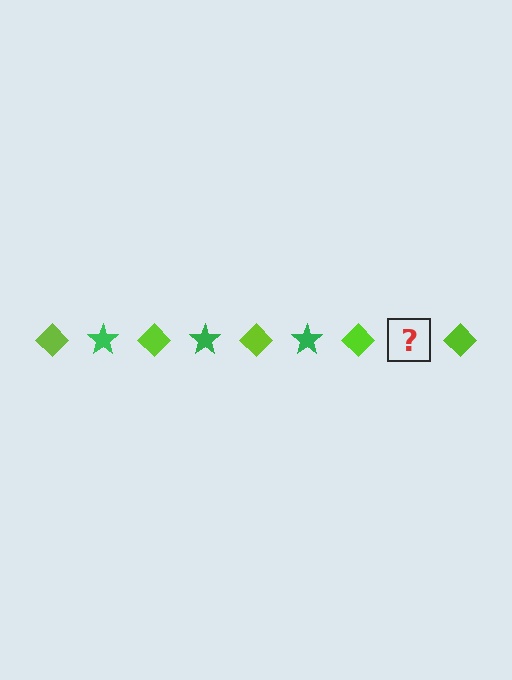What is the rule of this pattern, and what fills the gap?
The rule is that the pattern alternates between lime diamond and green star. The gap should be filled with a green star.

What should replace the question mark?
The question mark should be replaced with a green star.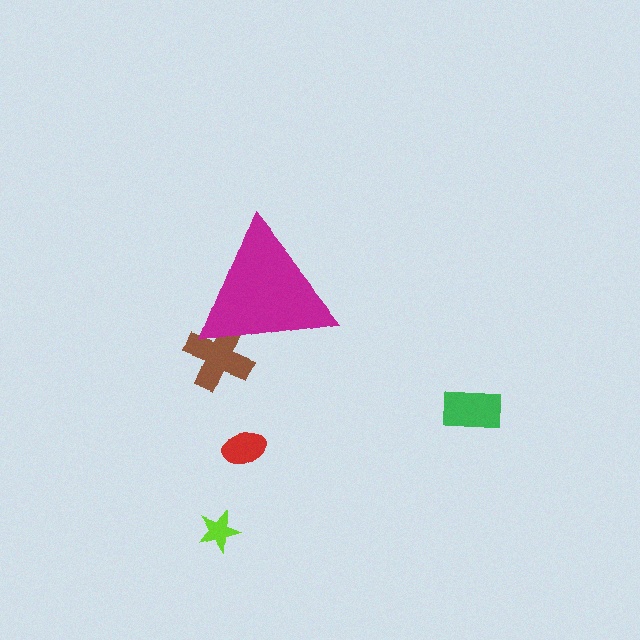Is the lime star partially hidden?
No, the lime star is fully visible.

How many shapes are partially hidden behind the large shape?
1 shape is partially hidden.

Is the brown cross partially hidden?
Yes, the brown cross is partially hidden behind the magenta triangle.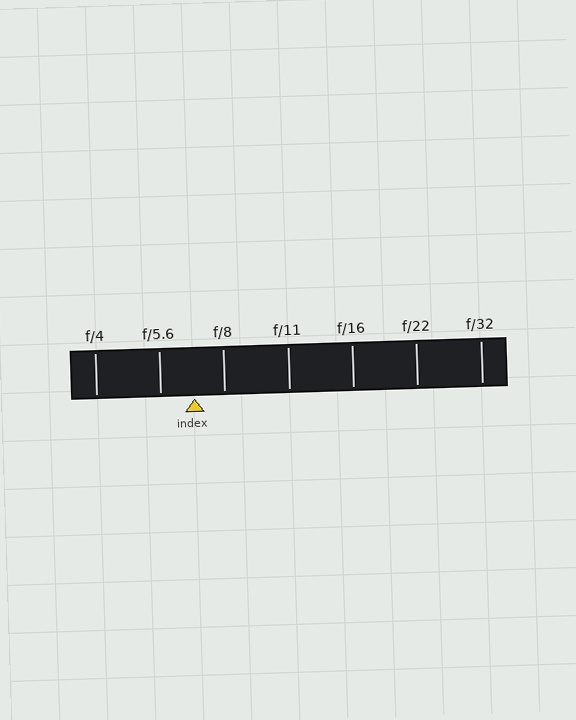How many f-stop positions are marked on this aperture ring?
There are 7 f-stop positions marked.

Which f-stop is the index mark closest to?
The index mark is closest to f/8.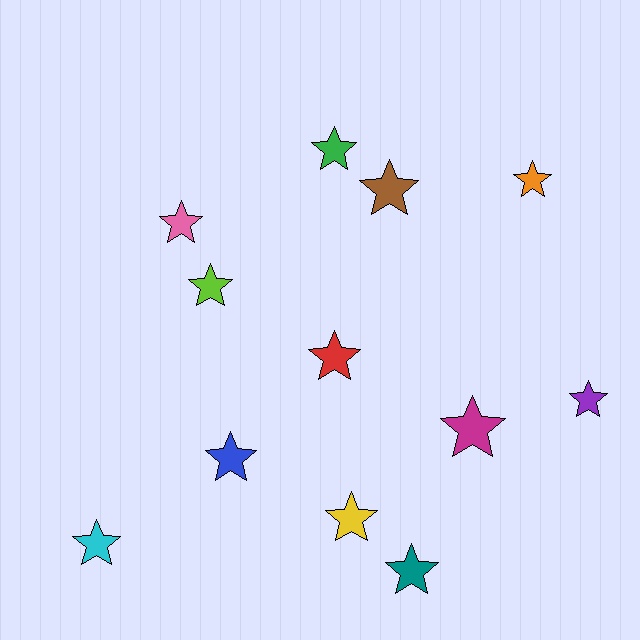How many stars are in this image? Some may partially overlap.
There are 12 stars.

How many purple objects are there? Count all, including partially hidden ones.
There is 1 purple object.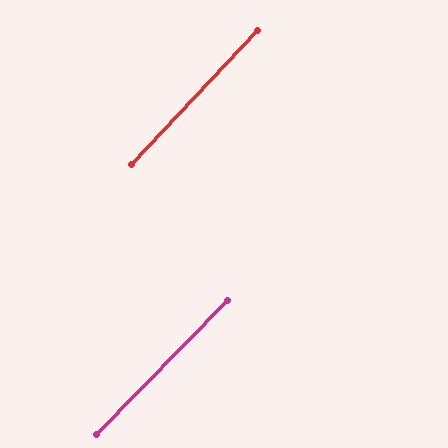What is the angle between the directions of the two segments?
Approximately 1 degree.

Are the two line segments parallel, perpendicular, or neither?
Parallel — their directions differ by only 1.1°.